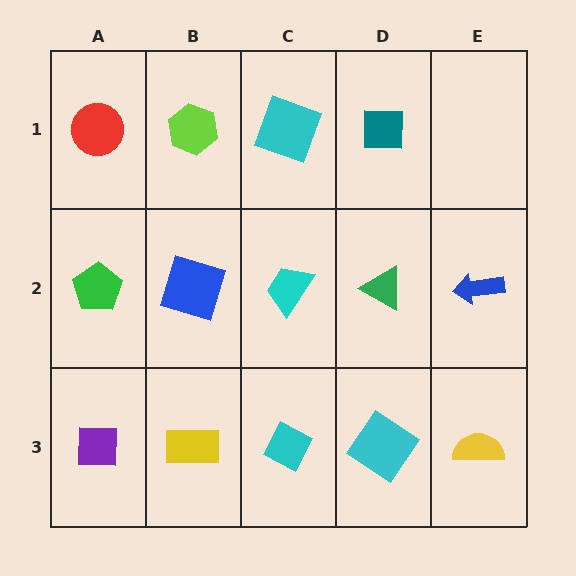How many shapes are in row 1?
4 shapes.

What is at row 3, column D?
A cyan diamond.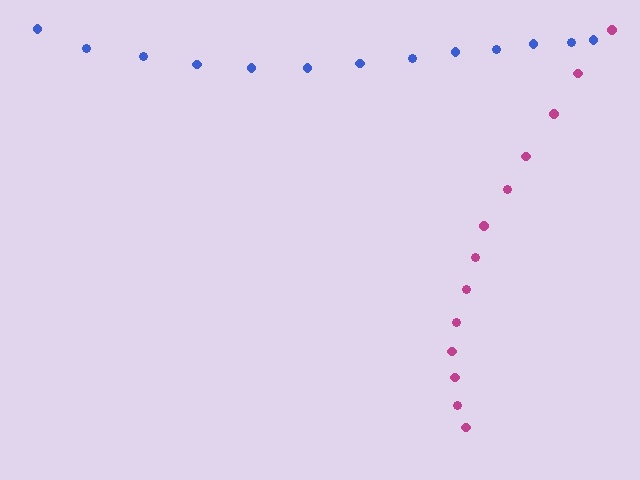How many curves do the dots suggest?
There are 2 distinct paths.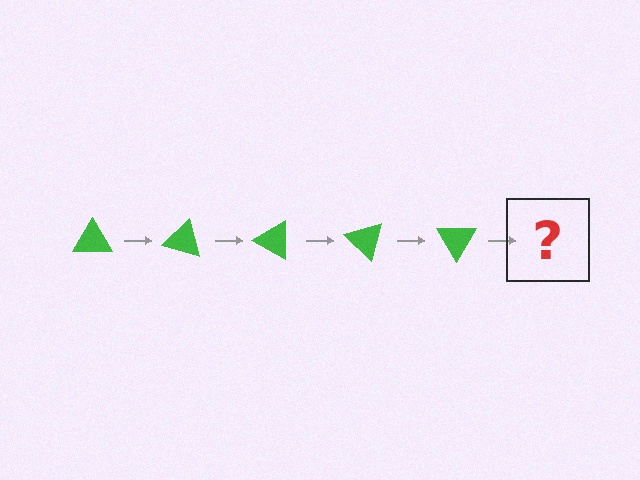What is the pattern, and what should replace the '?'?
The pattern is that the triangle rotates 15 degrees each step. The '?' should be a green triangle rotated 75 degrees.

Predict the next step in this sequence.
The next step is a green triangle rotated 75 degrees.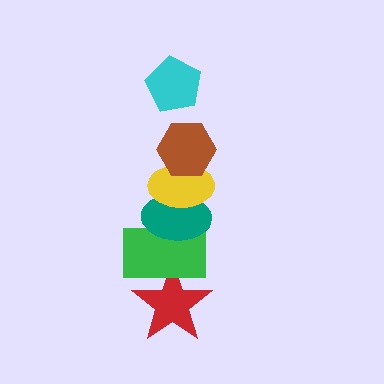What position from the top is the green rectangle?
The green rectangle is 5th from the top.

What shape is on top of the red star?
The green rectangle is on top of the red star.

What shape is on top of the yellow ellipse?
The brown hexagon is on top of the yellow ellipse.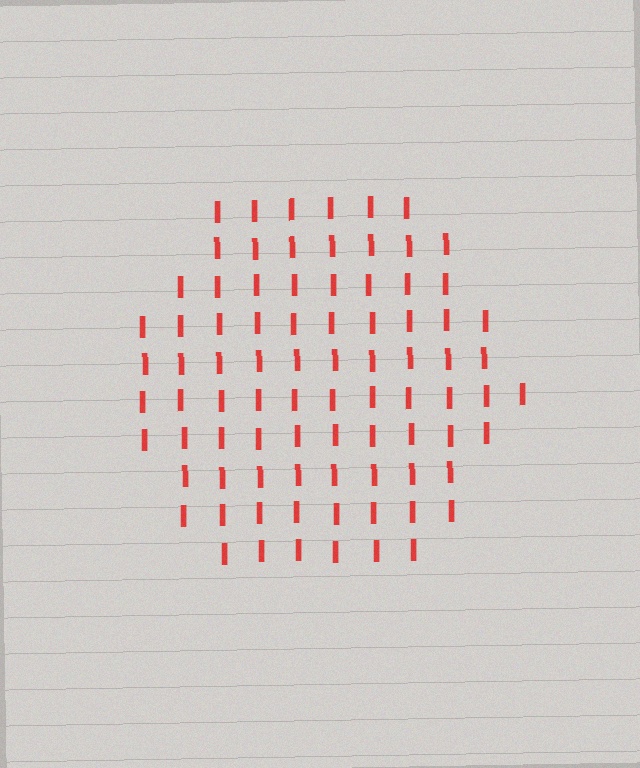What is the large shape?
The large shape is a hexagon.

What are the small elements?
The small elements are letter I's.